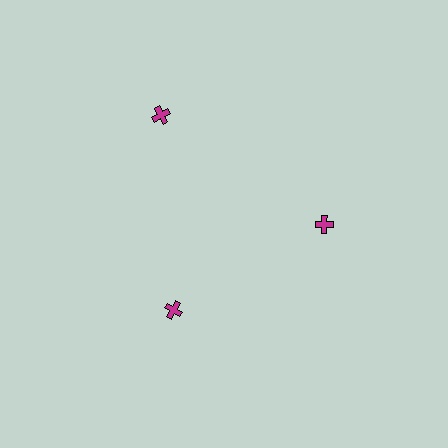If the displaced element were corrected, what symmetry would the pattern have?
It would have 3-fold rotational symmetry — the pattern would map onto itself every 120 degrees.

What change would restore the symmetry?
The symmetry would be restored by moving it inward, back onto the ring so that all 3 crosses sit at equal angles and equal distance from the center.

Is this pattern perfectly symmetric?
No. The 3 magenta crosses are arranged in a ring, but one element near the 11 o'clock position is pushed outward from the center, breaking the 3-fold rotational symmetry.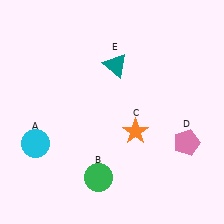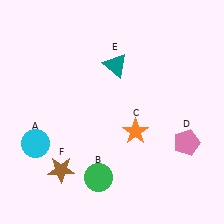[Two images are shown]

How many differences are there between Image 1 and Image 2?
There is 1 difference between the two images.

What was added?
A brown star (F) was added in Image 2.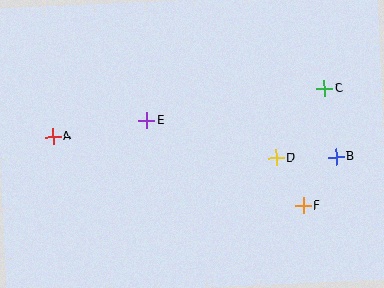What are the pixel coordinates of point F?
Point F is at (303, 206).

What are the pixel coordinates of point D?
Point D is at (276, 158).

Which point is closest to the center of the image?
Point E at (147, 121) is closest to the center.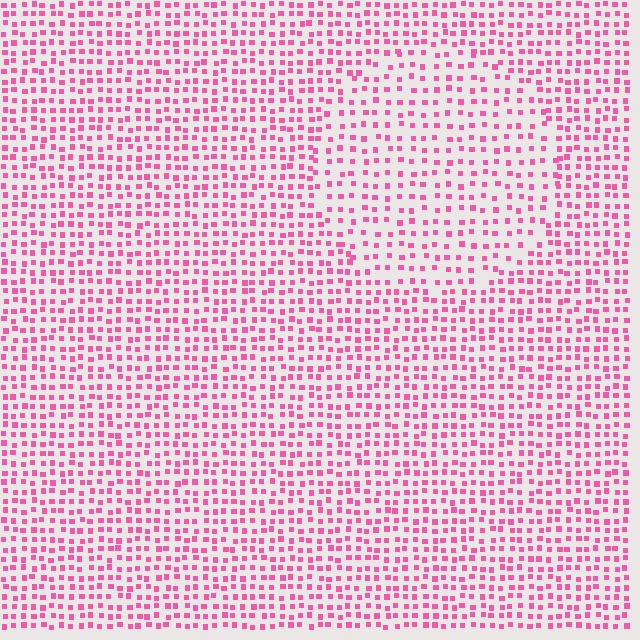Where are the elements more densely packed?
The elements are more densely packed outside the circle boundary.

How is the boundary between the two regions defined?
The boundary is defined by a change in element density (approximately 1.6x ratio). All elements are the same color, size, and shape.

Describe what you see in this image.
The image contains small pink elements arranged at two different densities. A circle-shaped region is visible where the elements are less densely packed than the surrounding area.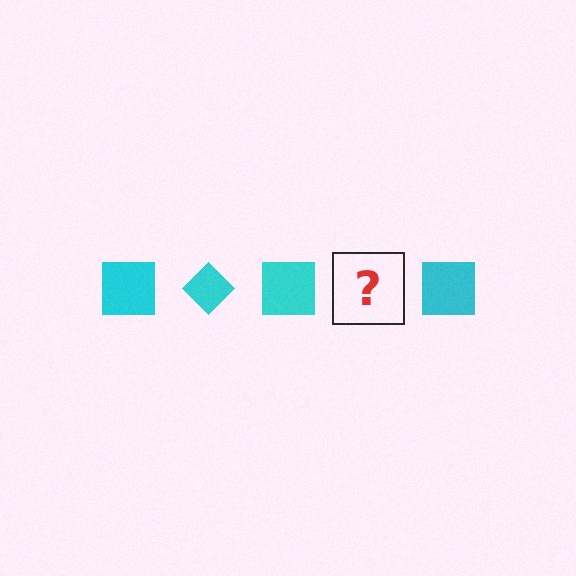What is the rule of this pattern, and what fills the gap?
The rule is that the pattern cycles through square, diamond shapes in cyan. The gap should be filled with a cyan diamond.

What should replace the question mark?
The question mark should be replaced with a cyan diamond.